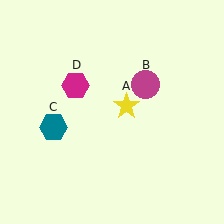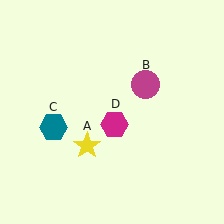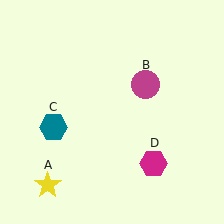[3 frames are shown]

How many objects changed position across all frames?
2 objects changed position: yellow star (object A), magenta hexagon (object D).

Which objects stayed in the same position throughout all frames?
Magenta circle (object B) and teal hexagon (object C) remained stationary.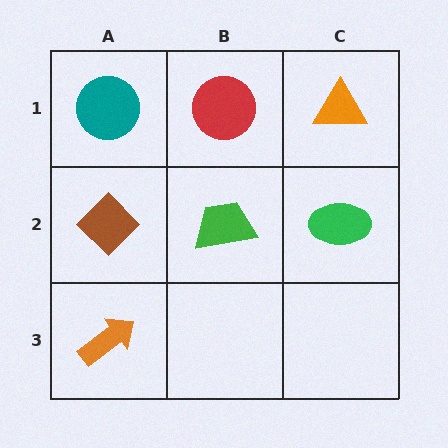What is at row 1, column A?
A teal circle.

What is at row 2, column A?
A brown diamond.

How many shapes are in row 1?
3 shapes.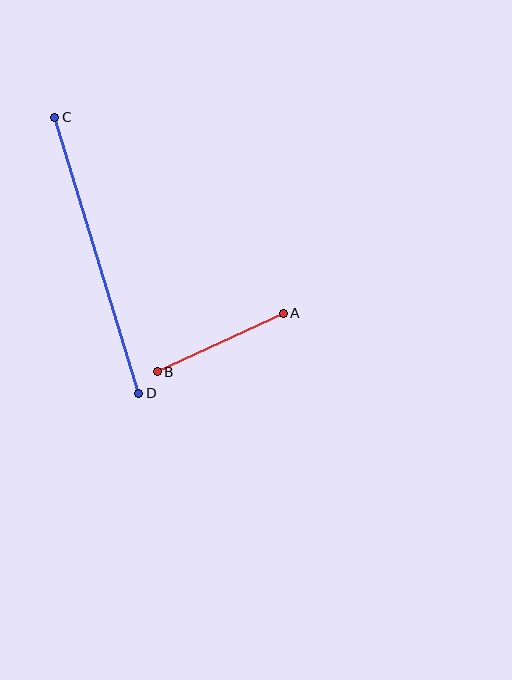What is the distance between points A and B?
The distance is approximately 139 pixels.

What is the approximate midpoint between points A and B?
The midpoint is at approximately (220, 342) pixels.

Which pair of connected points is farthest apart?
Points C and D are farthest apart.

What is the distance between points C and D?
The distance is approximately 289 pixels.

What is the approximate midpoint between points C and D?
The midpoint is at approximately (97, 255) pixels.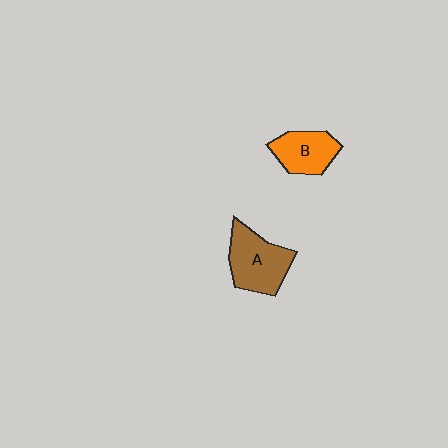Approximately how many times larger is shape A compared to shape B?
Approximately 1.3 times.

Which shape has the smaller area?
Shape B (orange).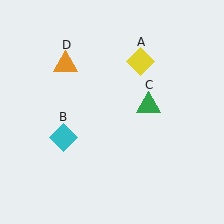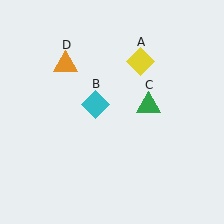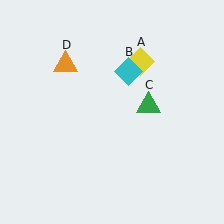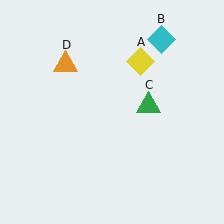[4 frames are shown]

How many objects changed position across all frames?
1 object changed position: cyan diamond (object B).